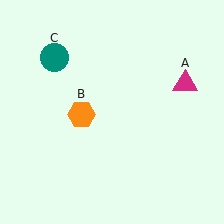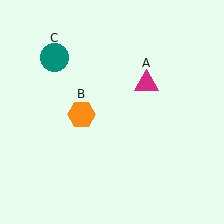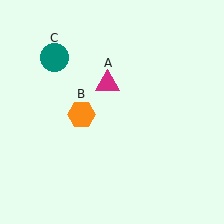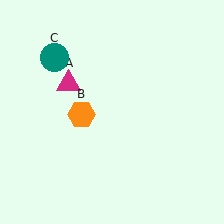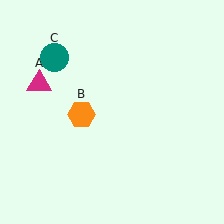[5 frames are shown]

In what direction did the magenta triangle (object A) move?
The magenta triangle (object A) moved left.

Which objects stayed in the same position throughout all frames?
Orange hexagon (object B) and teal circle (object C) remained stationary.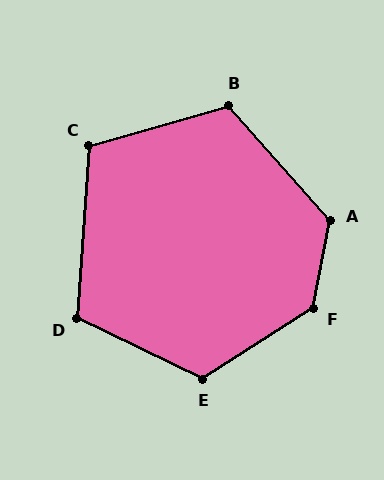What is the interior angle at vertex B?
Approximately 115 degrees (obtuse).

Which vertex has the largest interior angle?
F, at approximately 133 degrees.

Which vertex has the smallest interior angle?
C, at approximately 110 degrees.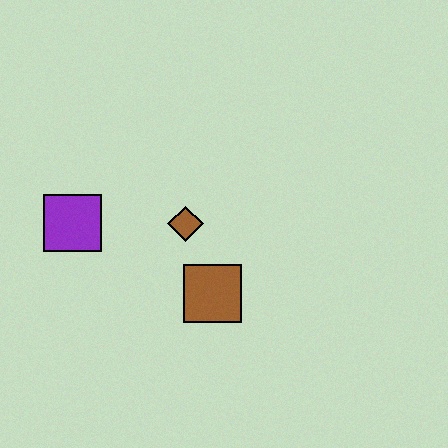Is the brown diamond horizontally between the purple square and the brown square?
Yes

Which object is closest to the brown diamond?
The brown square is closest to the brown diamond.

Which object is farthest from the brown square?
The purple square is farthest from the brown square.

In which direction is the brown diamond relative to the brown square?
The brown diamond is above the brown square.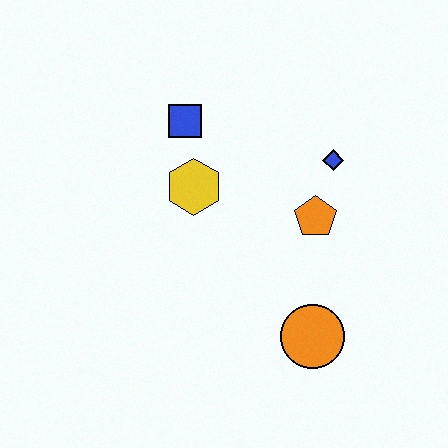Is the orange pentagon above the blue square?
No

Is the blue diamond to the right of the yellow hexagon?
Yes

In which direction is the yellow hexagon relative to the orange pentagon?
The yellow hexagon is to the left of the orange pentagon.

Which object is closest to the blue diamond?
The orange pentagon is closest to the blue diamond.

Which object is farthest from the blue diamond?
The orange circle is farthest from the blue diamond.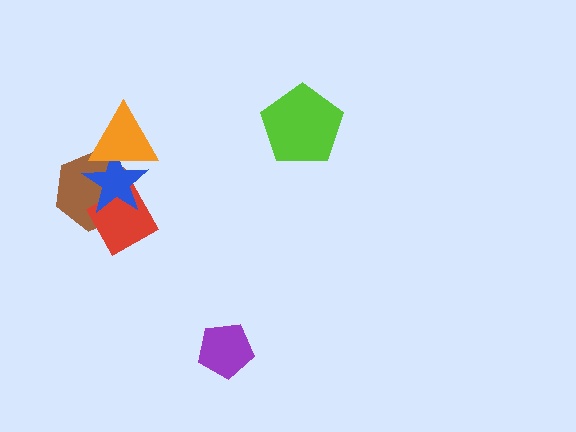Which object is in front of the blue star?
The orange triangle is in front of the blue star.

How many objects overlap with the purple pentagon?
0 objects overlap with the purple pentagon.